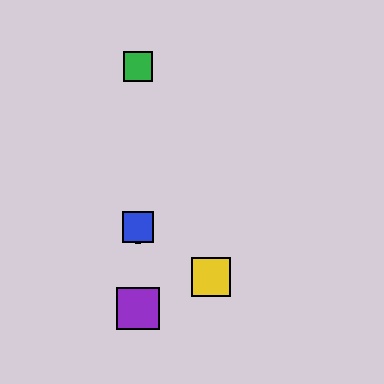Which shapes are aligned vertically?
The red circle, the blue square, the green square, the purple square are aligned vertically.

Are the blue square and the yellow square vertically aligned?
No, the blue square is at x≈138 and the yellow square is at x≈211.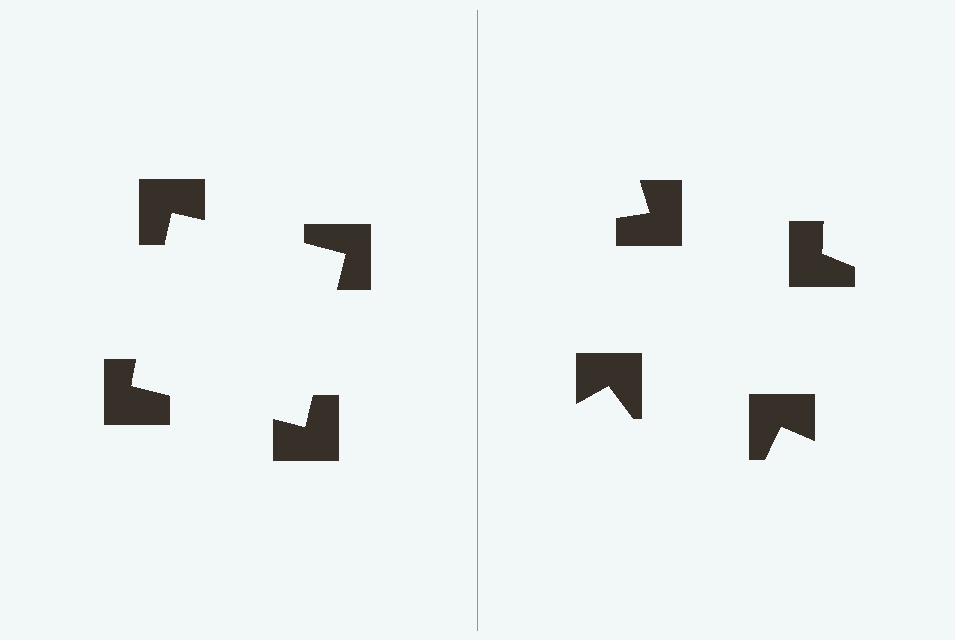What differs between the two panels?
The notched squares are positioned identically on both sides; only the wedge orientations differ. On the left they align to a square; on the right they are misaligned.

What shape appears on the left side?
An illusory square.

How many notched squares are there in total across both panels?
8 — 4 on each side.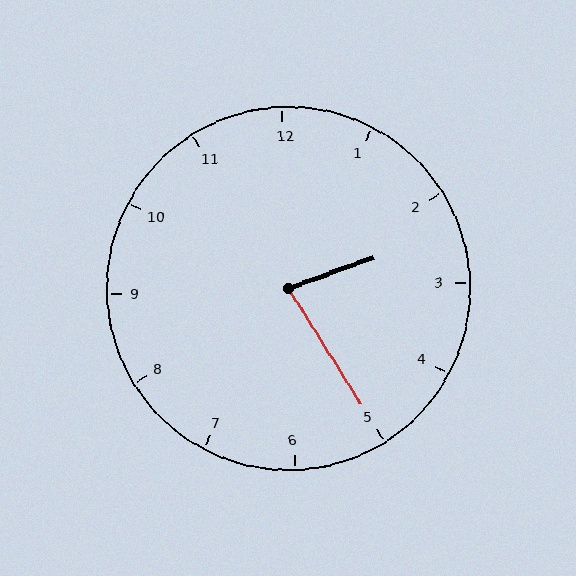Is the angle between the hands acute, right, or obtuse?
It is acute.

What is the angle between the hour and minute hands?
Approximately 78 degrees.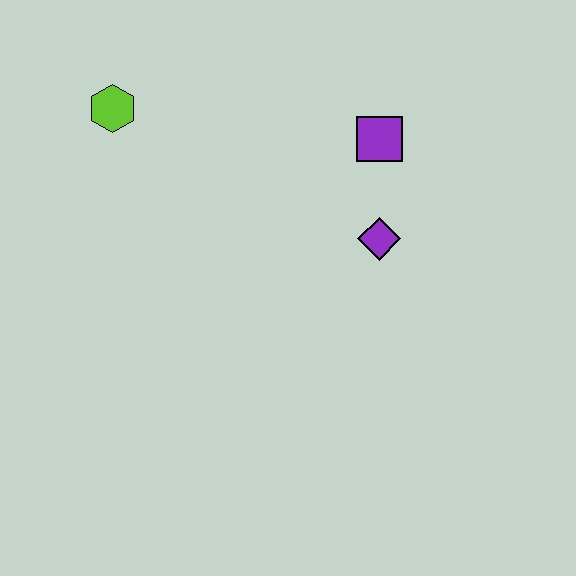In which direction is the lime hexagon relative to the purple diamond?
The lime hexagon is to the left of the purple diamond.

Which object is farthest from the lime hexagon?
The purple diamond is farthest from the lime hexagon.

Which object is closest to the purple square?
The purple diamond is closest to the purple square.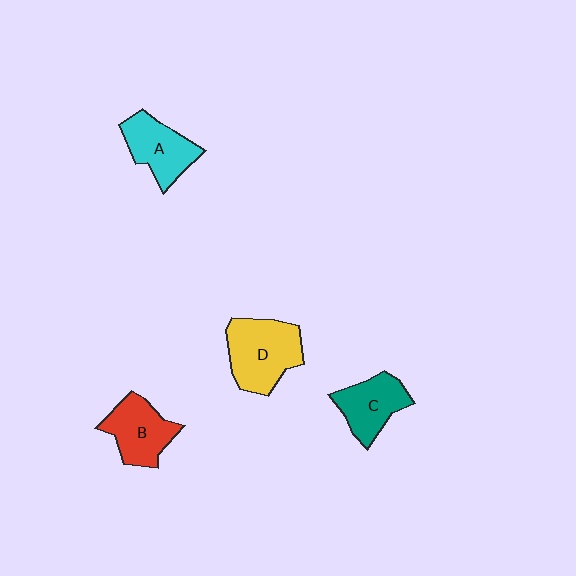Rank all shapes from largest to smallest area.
From largest to smallest: D (yellow), B (red), A (cyan), C (teal).